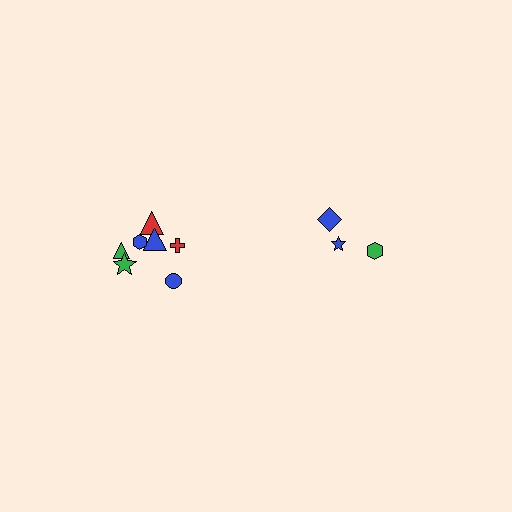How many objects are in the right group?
There are 3 objects.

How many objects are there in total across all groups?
There are 10 objects.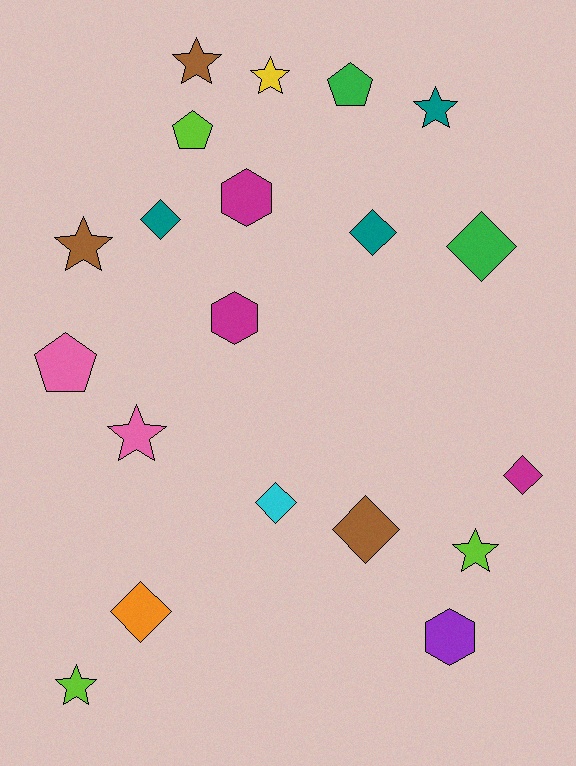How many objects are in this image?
There are 20 objects.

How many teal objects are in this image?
There are 3 teal objects.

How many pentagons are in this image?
There are 3 pentagons.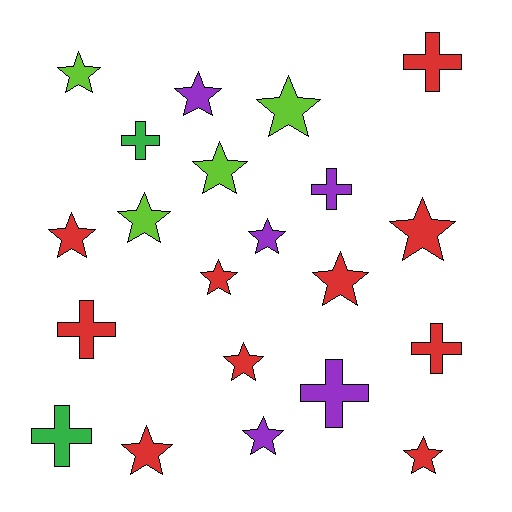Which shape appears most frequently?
Star, with 14 objects.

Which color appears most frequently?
Red, with 10 objects.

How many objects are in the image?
There are 21 objects.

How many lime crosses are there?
There are no lime crosses.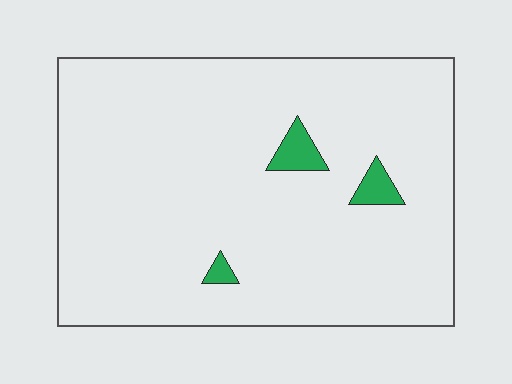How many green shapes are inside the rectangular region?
3.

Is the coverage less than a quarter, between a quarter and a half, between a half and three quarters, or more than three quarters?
Less than a quarter.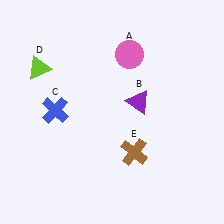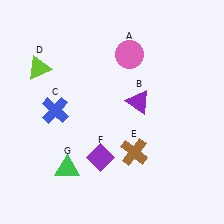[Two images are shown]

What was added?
A purple diamond (F), a green triangle (G) were added in Image 2.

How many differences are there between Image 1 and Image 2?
There are 2 differences between the two images.